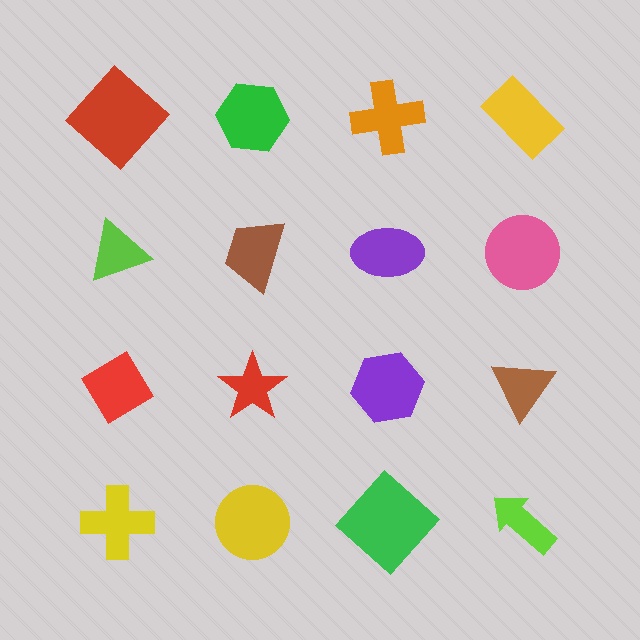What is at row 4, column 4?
A lime arrow.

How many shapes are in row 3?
4 shapes.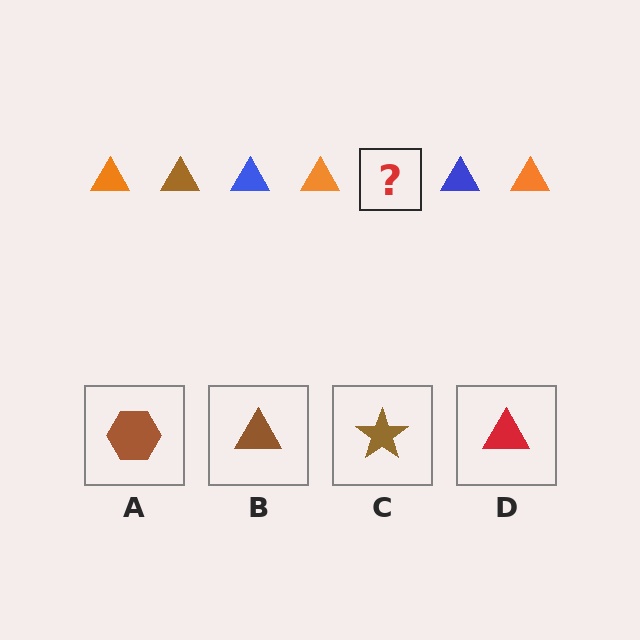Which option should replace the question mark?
Option B.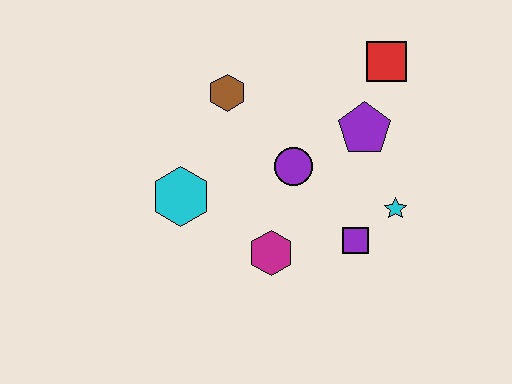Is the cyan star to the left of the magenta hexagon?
No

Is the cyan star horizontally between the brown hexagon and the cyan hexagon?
No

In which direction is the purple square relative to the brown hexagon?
The purple square is below the brown hexagon.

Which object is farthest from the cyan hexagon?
The red square is farthest from the cyan hexagon.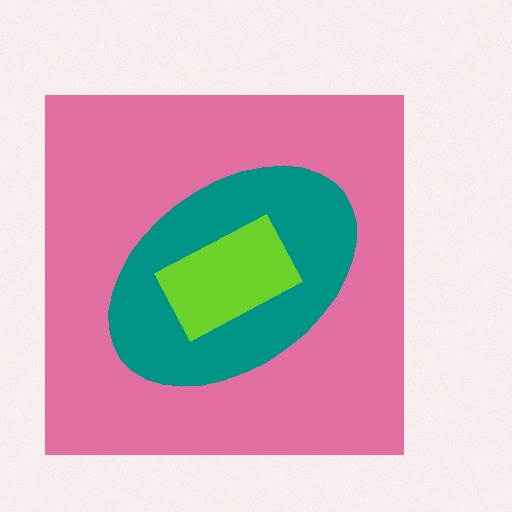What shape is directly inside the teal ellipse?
The lime rectangle.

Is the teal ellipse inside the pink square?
Yes.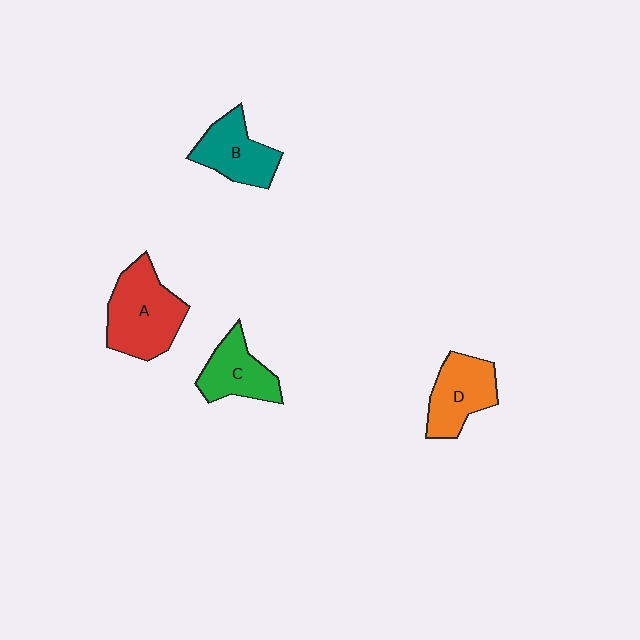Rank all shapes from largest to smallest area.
From largest to smallest: A (red), D (orange), B (teal), C (green).